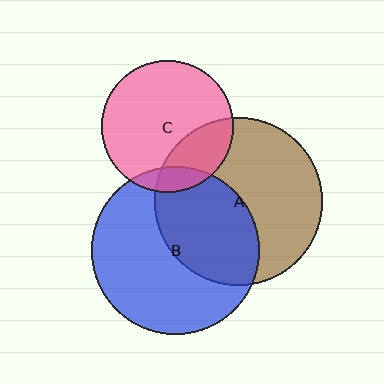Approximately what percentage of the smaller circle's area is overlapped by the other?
Approximately 40%.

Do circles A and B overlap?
Yes.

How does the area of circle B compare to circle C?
Approximately 1.6 times.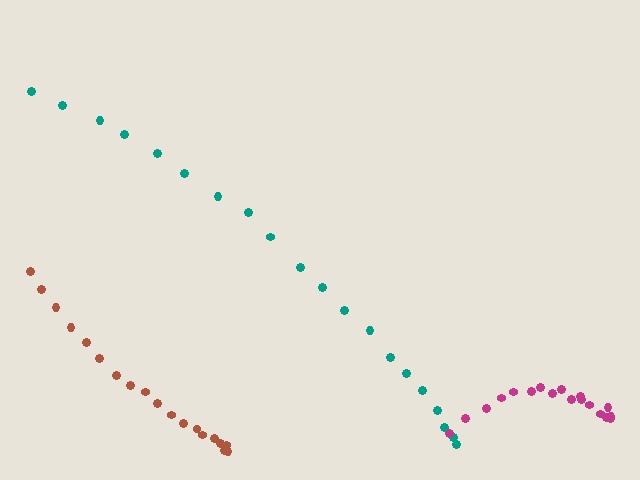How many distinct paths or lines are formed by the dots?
There are 3 distinct paths.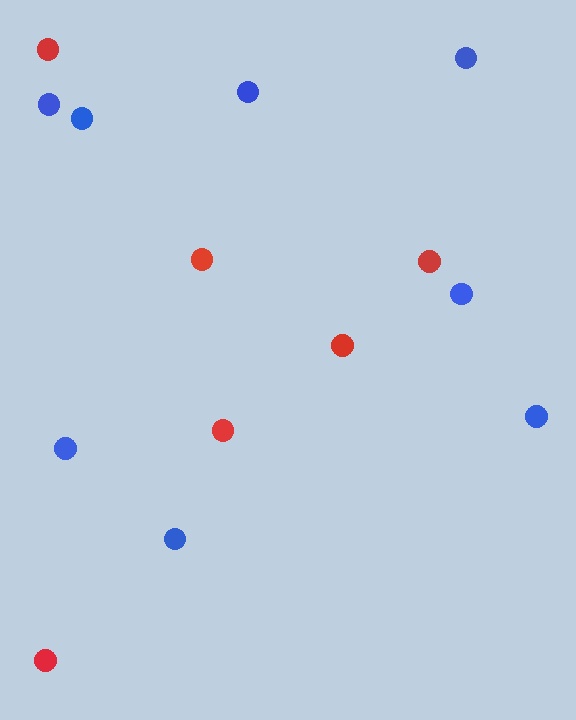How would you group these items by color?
There are 2 groups: one group of blue circles (8) and one group of red circles (6).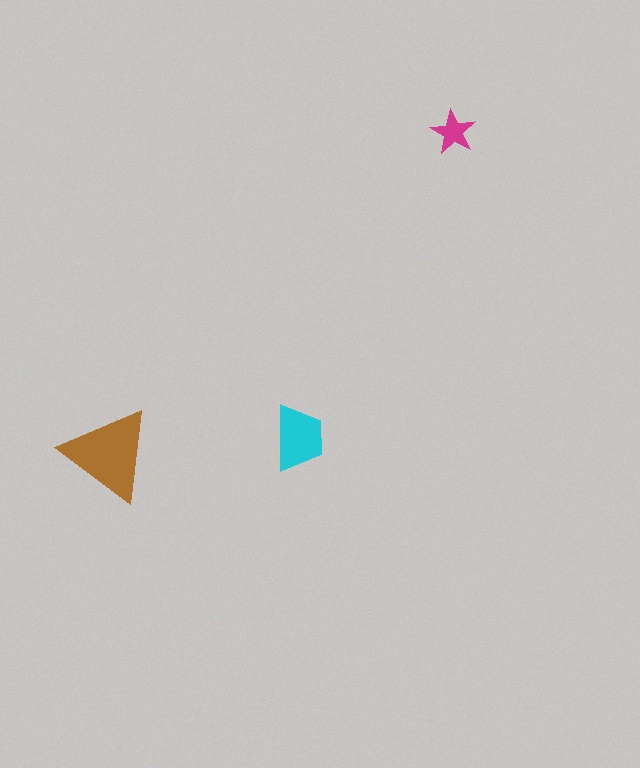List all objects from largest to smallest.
The brown triangle, the cyan trapezoid, the magenta star.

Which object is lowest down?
The brown triangle is bottommost.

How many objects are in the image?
There are 3 objects in the image.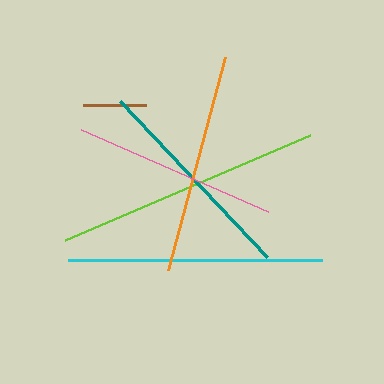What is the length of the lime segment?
The lime segment is approximately 267 pixels long.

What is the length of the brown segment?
The brown segment is approximately 63 pixels long.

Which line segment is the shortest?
The brown line is the shortest at approximately 63 pixels.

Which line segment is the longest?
The lime line is the longest at approximately 267 pixels.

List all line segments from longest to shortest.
From longest to shortest: lime, cyan, orange, teal, pink, brown.